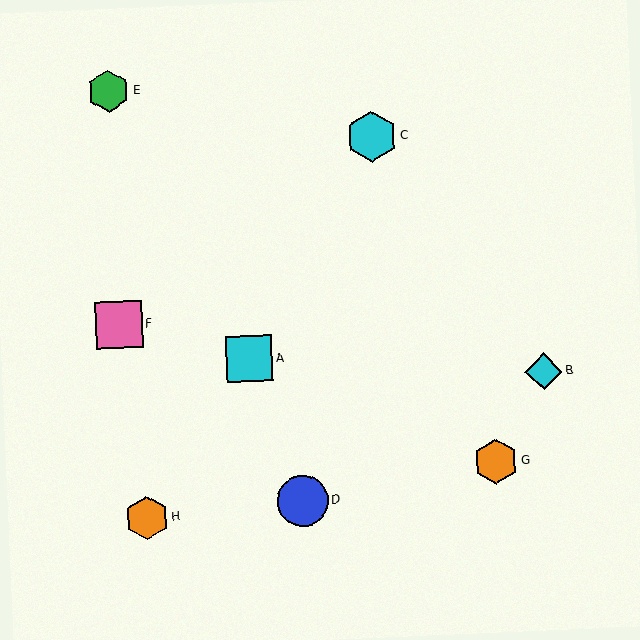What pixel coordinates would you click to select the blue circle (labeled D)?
Click at (303, 501) to select the blue circle D.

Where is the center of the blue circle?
The center of the blue circle is at (303, 501).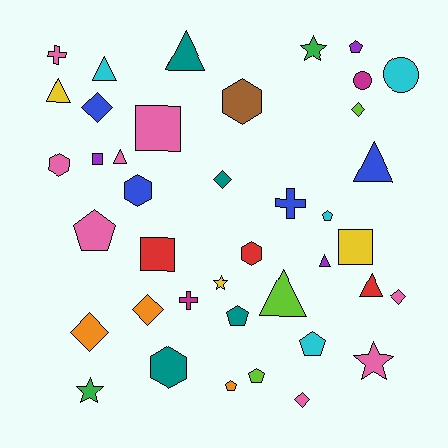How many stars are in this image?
There are 4 stars.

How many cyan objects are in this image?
There are 4 cyan objects.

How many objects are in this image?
There are 40 objects.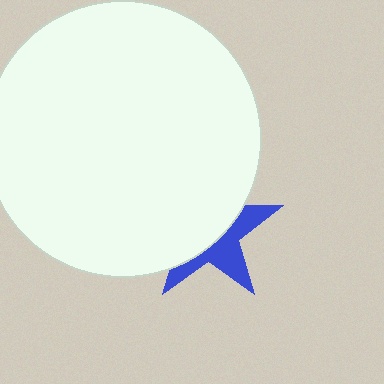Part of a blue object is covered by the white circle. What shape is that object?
It is a star.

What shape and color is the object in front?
The object in front is a white circle.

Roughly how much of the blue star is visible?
A small part of it is visible (roughly 40%).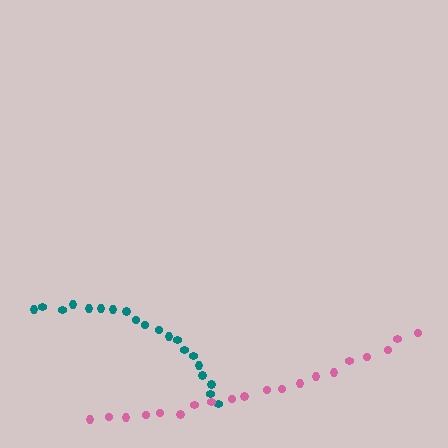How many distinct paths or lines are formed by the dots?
There are 2 distinct paths.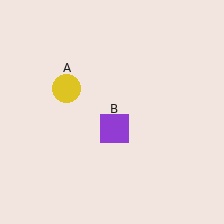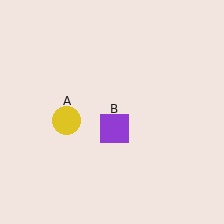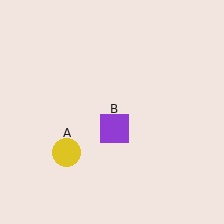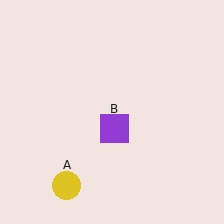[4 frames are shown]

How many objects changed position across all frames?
1 object changed position: yellow circle (object A).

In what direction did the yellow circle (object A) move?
The yellow circle (object A) moved down.